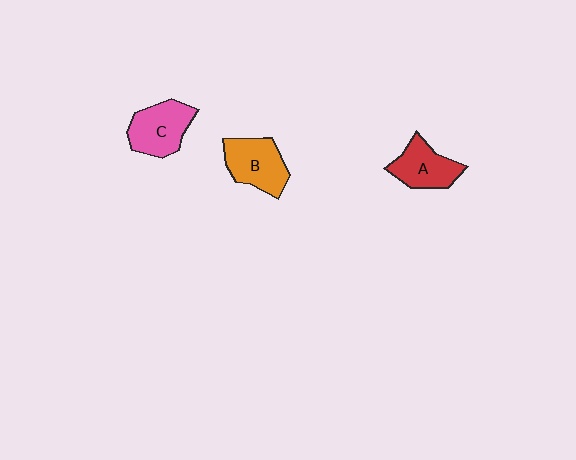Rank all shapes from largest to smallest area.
From largest to smallest: C (pink), B (orange), A (red).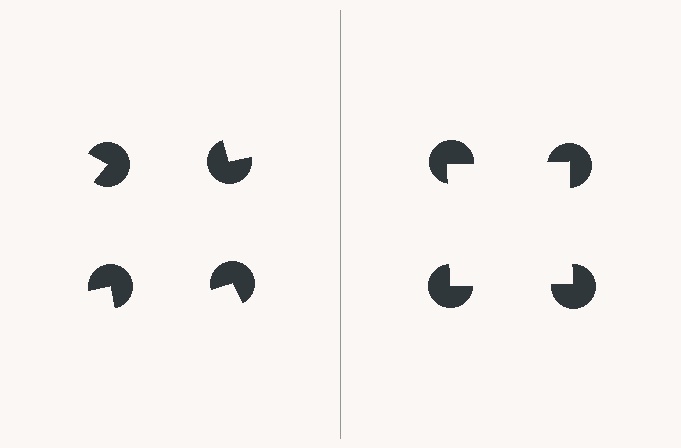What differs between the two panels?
The pac-man discs are positioned identically on both sides; only the wedge orientations differ. On the right they align to a square; on the left they are misaligned.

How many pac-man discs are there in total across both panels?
8 — 4 on each side.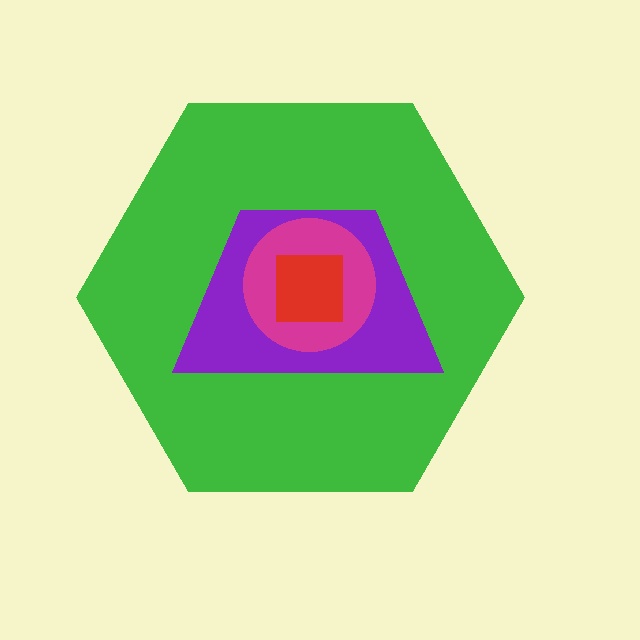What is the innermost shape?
The red square.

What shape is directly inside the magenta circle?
The red square.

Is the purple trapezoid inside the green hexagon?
Yes.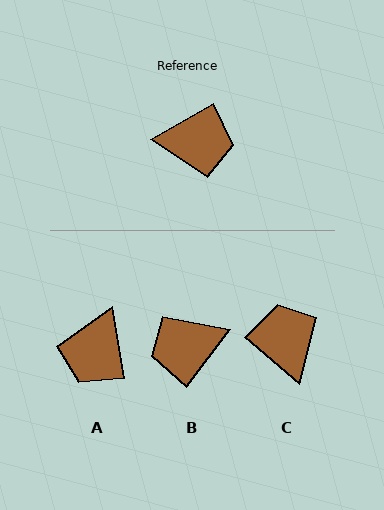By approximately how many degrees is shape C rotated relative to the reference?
Approximately 109 degrees counter-clockwise.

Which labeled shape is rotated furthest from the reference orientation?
B, about 158 degrees away.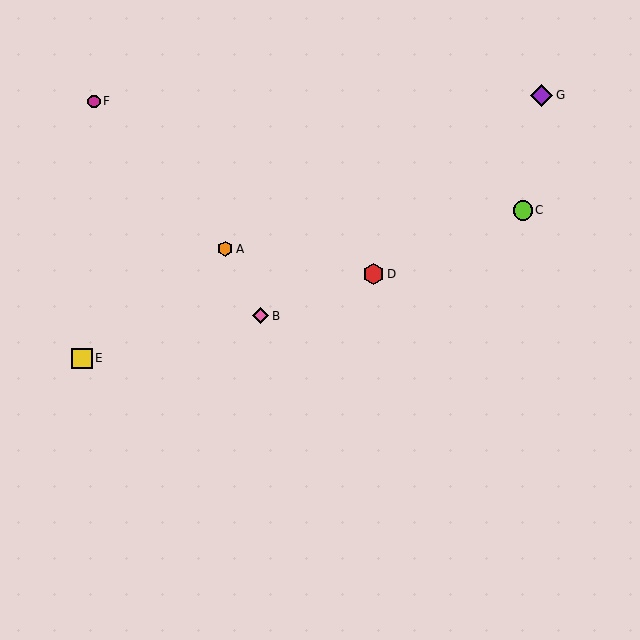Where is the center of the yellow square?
The center of the yellow square is at (82, 358).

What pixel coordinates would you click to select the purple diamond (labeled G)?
Click at (542, 95) to select the purple diamond G.